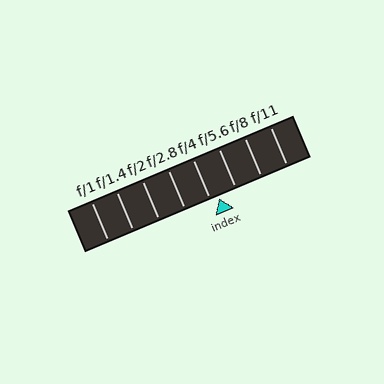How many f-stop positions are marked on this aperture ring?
There are 8 f-stop positions marked.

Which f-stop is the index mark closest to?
The index mark is closest to f/4.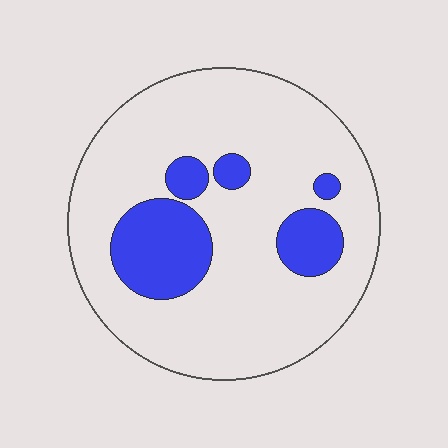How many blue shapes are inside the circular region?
5.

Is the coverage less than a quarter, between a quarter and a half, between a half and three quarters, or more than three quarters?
Less than a quarter.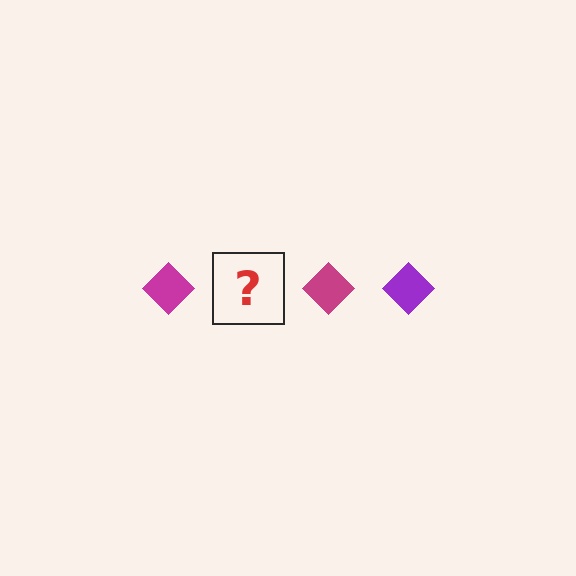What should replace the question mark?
The question mark should be replaced with a purple diamond.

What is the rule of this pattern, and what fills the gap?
The rule is that the pattern cycles through magenta, purple diamonds. The gap should be filled with a purple diamond.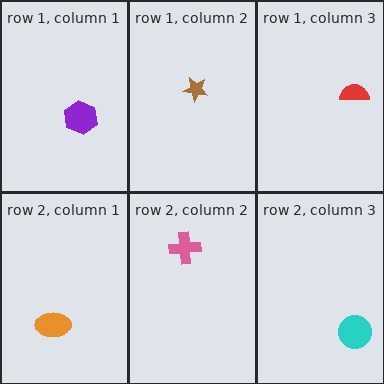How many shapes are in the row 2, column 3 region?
1.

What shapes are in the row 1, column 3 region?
The red semicircle.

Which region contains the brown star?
The row 1, column 2 region.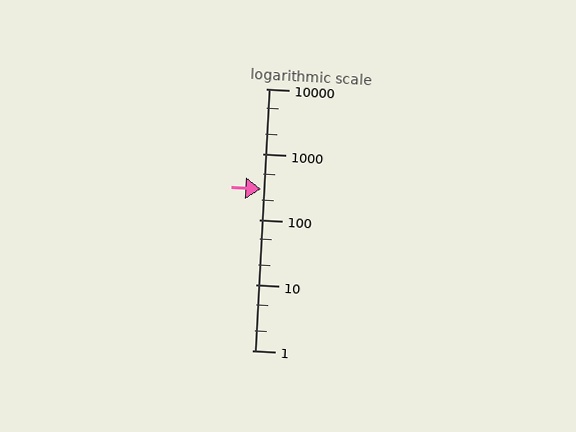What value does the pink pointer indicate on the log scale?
The pointer indicates approximately 290.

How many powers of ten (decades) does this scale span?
The scale spans 4 decades, from 1 to 10000.